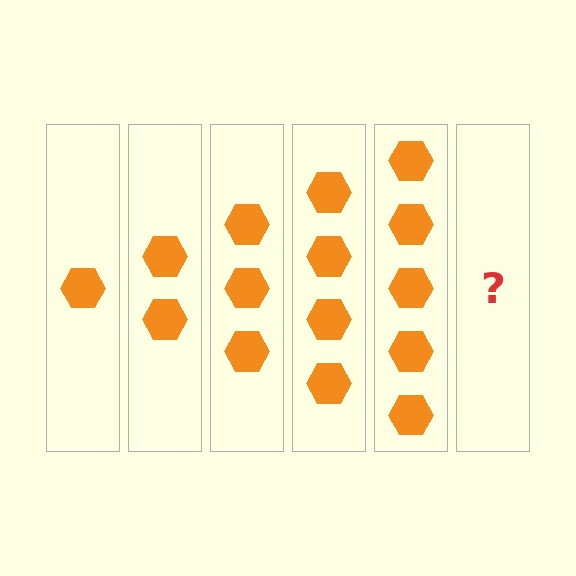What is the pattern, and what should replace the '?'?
The pattern is that each step adds one more hexagon. The '?' should be 6 hexagons.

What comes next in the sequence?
The next element should be 6 hexagons.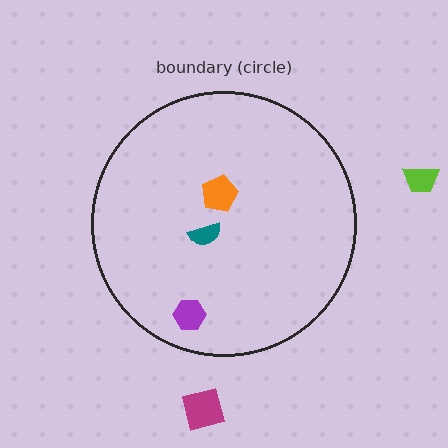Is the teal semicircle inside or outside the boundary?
Inside.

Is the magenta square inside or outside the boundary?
Outside.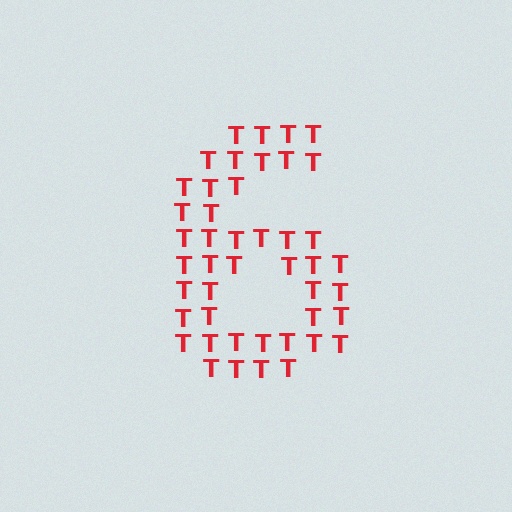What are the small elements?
The small elements are letter T's.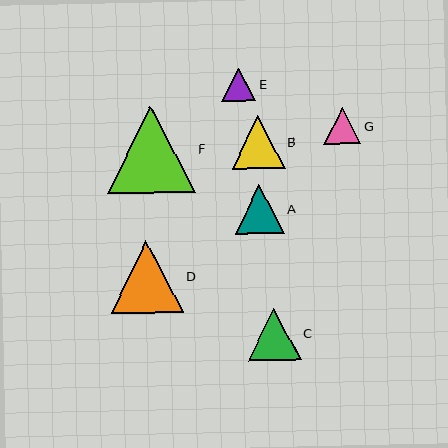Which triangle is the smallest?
Triangle E is the smallest with a size of approximately 34 pixels.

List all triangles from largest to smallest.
From largest to smallest: F, D, C, B, A, G, E.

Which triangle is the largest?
Triangle F is the largest with a size of approximately 88 pixels.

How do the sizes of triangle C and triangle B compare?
Triangle C and triangle B are approximately the same size.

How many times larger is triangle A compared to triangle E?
Triangle A is approximately 1.4 times the size of triangle E.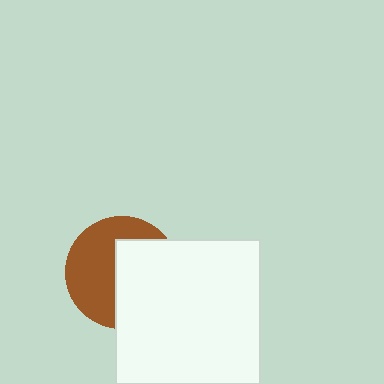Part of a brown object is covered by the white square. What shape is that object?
It is a circle.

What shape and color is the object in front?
The object in front is a white square.